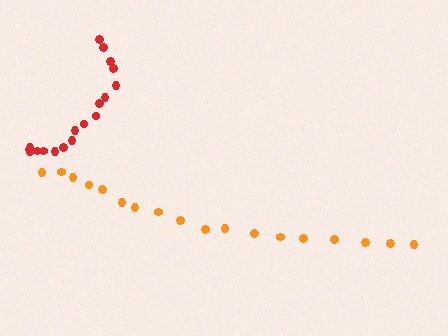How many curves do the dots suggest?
There are 2 distinct paths.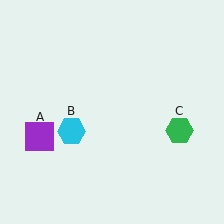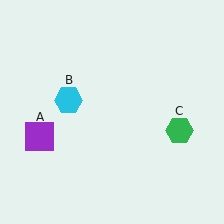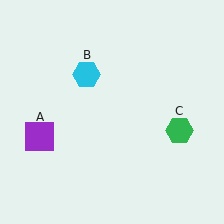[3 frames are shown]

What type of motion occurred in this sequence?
The cyan hexagon (object B) rotated clockwise around the center of the scene.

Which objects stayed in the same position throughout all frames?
Purple square (object A) and green hexagon (object C) remained stationary.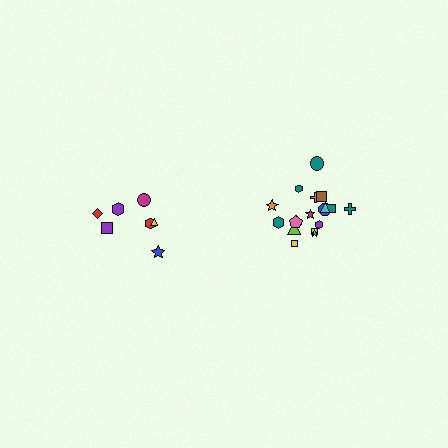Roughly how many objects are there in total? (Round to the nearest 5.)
Roughly 25 objects in total.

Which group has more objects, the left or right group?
The right group.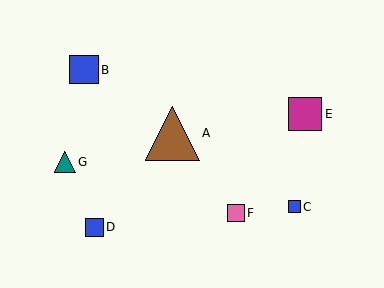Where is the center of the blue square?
The center of the blue square is at (84, 70).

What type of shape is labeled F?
Shape F is a pink square.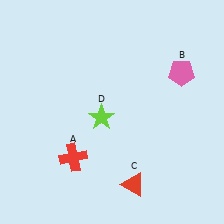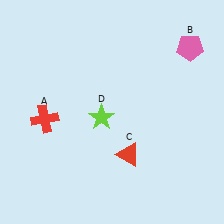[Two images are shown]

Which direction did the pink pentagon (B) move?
The pink pentagon (B) moved up.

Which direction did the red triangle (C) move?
The red triangle (C) moved up.